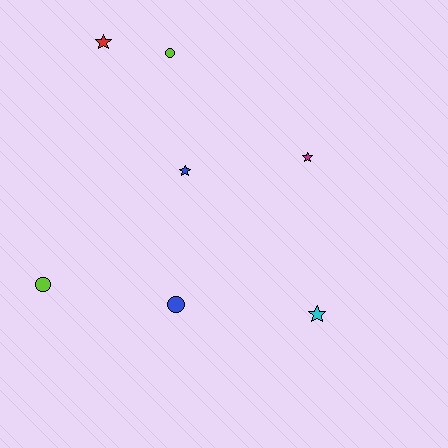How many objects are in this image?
There are 7 objects.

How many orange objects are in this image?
There are no orange objects.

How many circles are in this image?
There are 3 circles.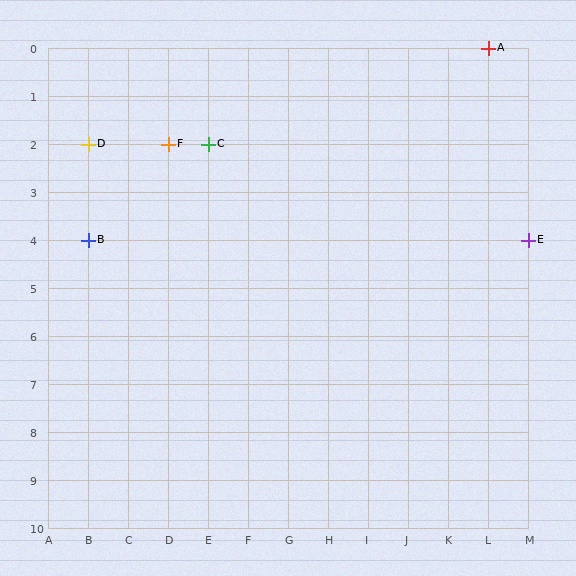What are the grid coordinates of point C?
Point C is at grid coordinates (E, 2).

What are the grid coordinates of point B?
Point B is at grid coordinates (B, 4).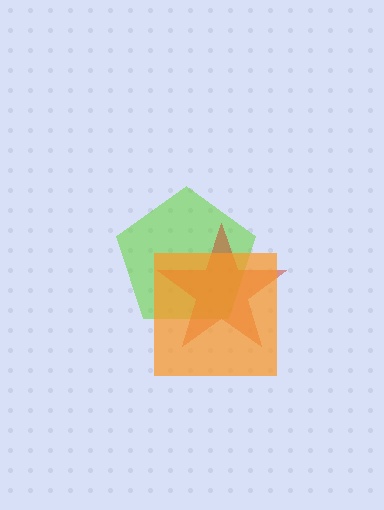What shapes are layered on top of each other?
The layered shapes are: a lime pentagon, a red star, an orange square.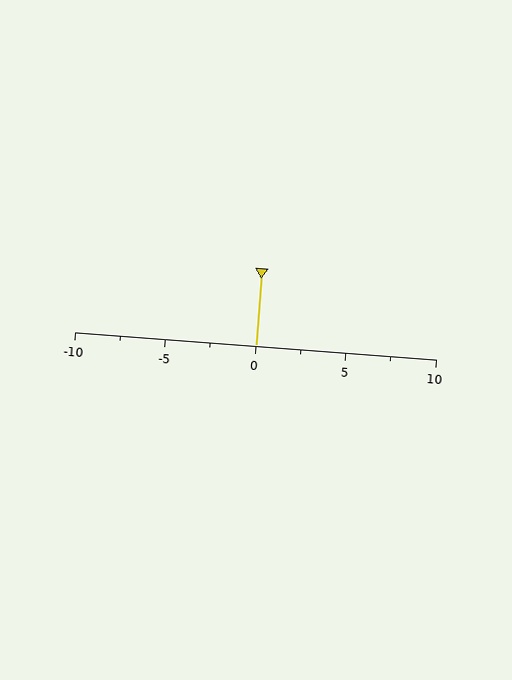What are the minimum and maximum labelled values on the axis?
The axis runs from -10 to 10.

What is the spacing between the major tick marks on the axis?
The major ticks are spaced 5 apart.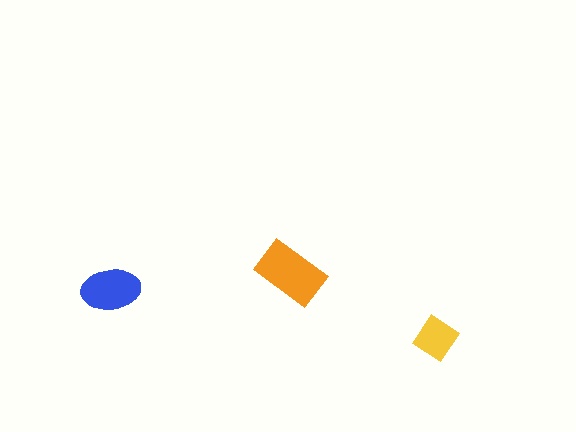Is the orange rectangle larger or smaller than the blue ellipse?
Larger.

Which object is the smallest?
The yellow diamond.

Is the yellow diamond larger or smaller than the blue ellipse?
Smaller.